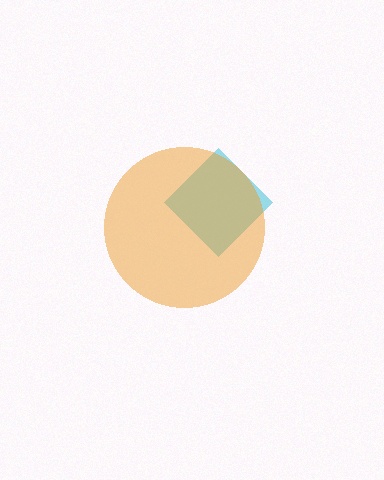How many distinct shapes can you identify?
There are 2 distinct shapes: a cyan diamond, an orange circle.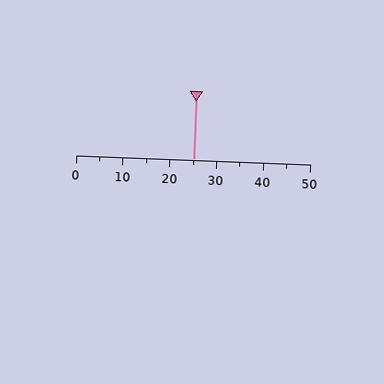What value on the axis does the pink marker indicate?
The marker indicates approximately 25.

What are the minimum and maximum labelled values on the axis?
The axis runs from 0 to 50.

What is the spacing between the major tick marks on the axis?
The major ticks are spaced 10 apart.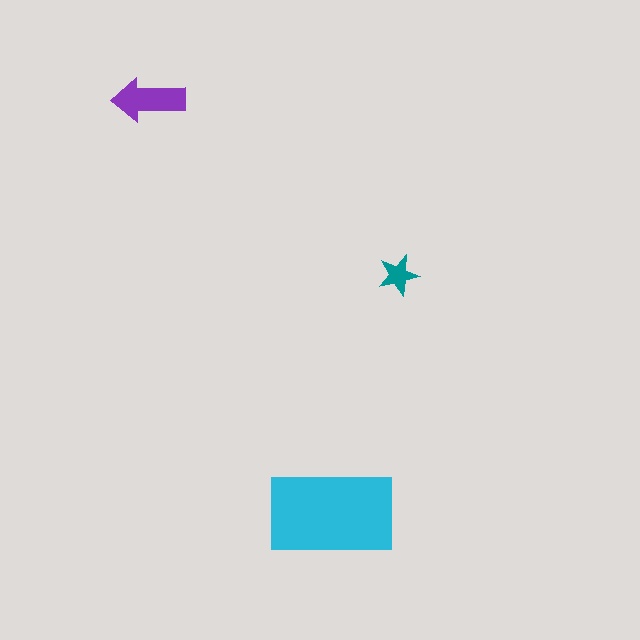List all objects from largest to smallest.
The cyan rectangle, the purple arrow, the teal star.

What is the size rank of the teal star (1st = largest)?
3rd.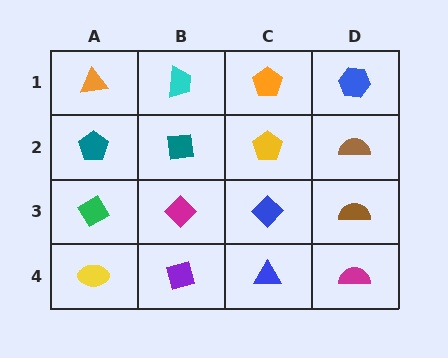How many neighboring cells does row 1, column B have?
3.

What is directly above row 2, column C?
An orange pentagon.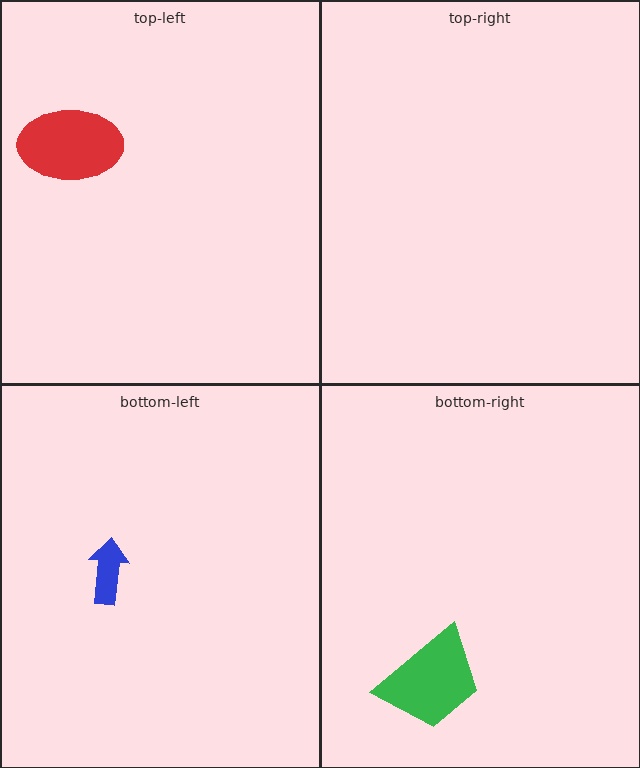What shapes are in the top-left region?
The red ellipse.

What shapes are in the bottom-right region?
The green trapezoid.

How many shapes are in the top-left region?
1.